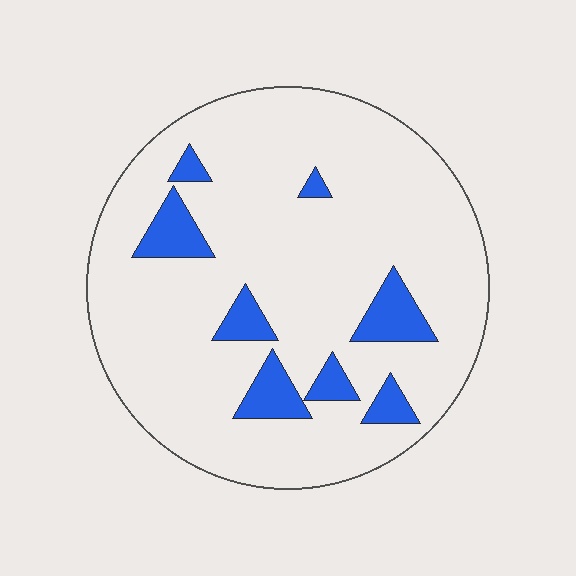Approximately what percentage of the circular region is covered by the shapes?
Approximately 15%.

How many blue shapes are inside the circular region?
8.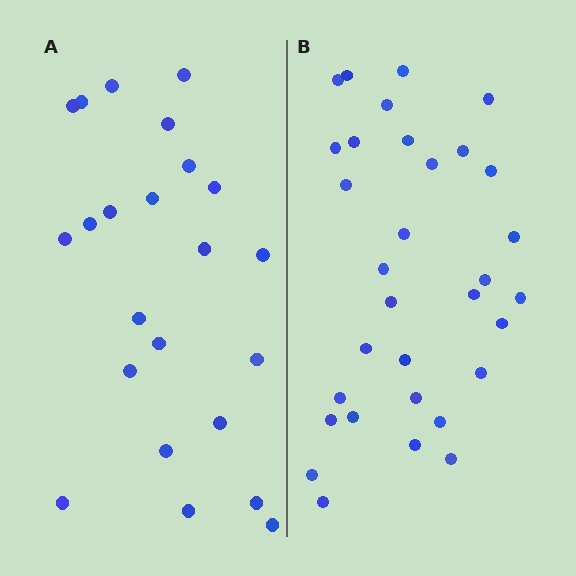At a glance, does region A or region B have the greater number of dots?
Region B (the right region) has more dots.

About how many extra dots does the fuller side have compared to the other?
Region B has roughly 8 or so more dots than region A.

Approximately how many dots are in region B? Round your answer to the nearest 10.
About 30 dots. (The exact count is 32, which rounds to 30.)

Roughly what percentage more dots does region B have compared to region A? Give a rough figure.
About 40% more.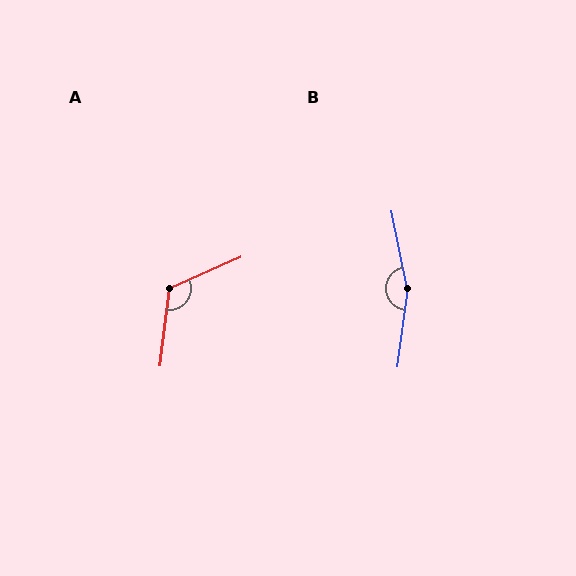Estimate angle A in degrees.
Approximately 121 degrees.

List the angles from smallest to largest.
A (121°), B (161°).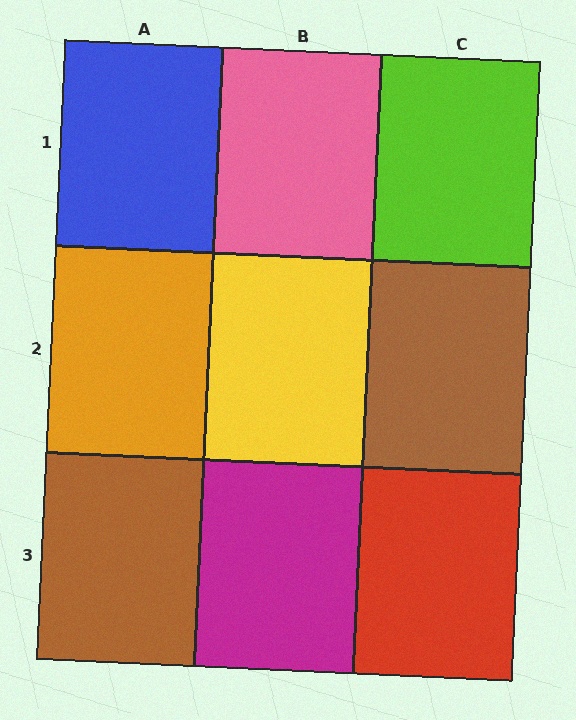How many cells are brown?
2 cells are brown.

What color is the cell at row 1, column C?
Lime.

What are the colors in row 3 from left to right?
Brown, magenta, red.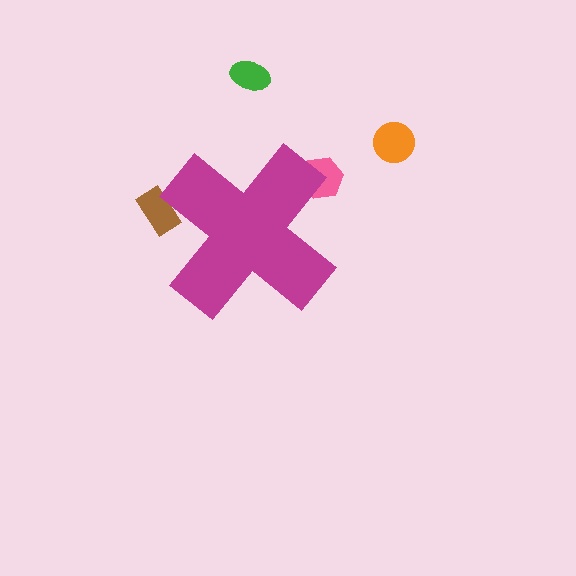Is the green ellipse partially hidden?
No, the green ellipse is fully visible.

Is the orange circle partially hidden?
No, the orange circle is fully visible.